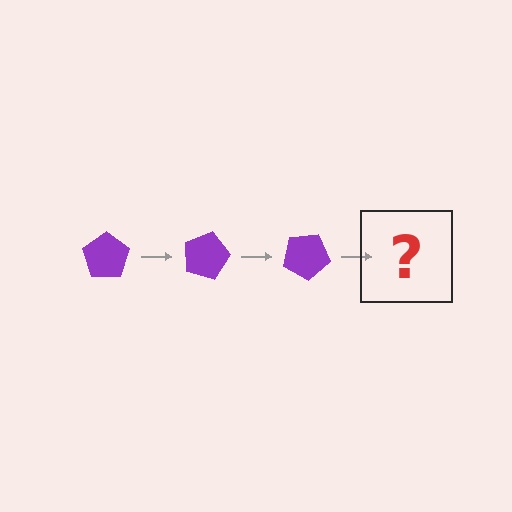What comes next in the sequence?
The next element should be a purple pentagon rotated 45 degrees.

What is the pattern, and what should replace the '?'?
The pattern is that the pentagon rotates 15 degrees each step. The '?' should be a purple pentagon rotated 45 degrees.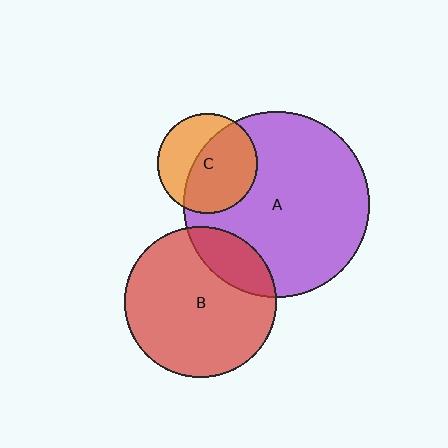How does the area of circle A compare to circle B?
Approximately 1.5 times.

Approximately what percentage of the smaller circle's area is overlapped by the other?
Approximately 20%.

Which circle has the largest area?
Circle A (purple).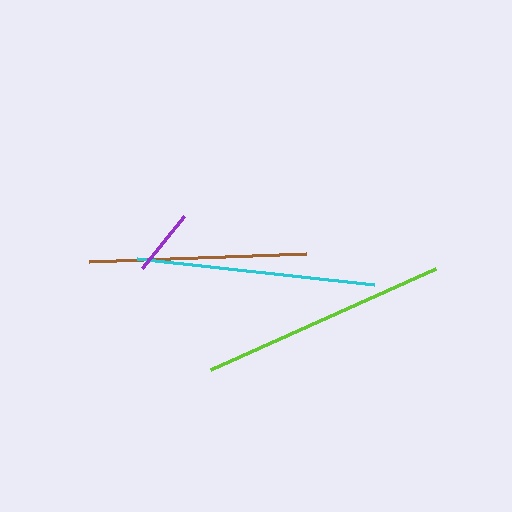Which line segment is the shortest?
The purple line is the shortest at approximately 67 pixels.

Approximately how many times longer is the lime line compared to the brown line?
The lime line is approximately 1.1 times the length of the brown line.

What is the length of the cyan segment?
The cyan segment is approximately 238 pixels long.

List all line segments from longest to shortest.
From longest to shortest: lime, cyan, brown, purple.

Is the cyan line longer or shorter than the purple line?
The cyan line is longer than the purple line.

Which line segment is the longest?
The lime line is the longest at approximately 247 pixels.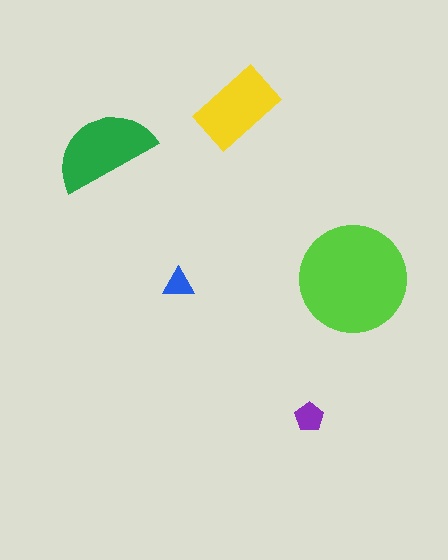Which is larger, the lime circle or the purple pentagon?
The lime circle.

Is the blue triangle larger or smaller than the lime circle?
Smaller.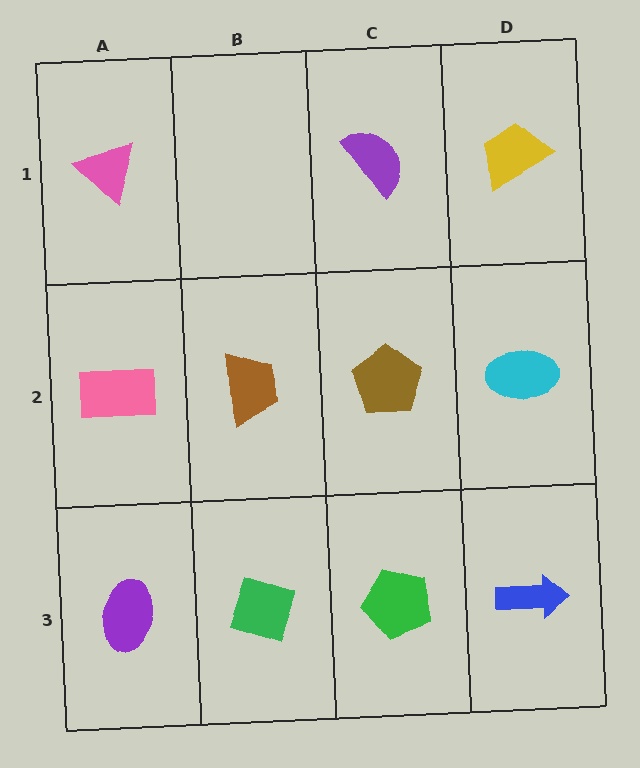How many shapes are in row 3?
4 shapes.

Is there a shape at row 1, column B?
No, that cell is empty.